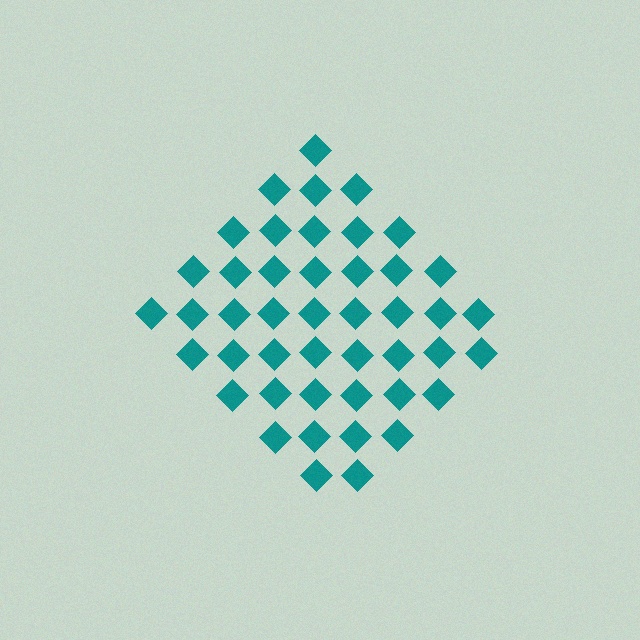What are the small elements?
The small elements are diamonds.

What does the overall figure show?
The overall figure shows a diamond.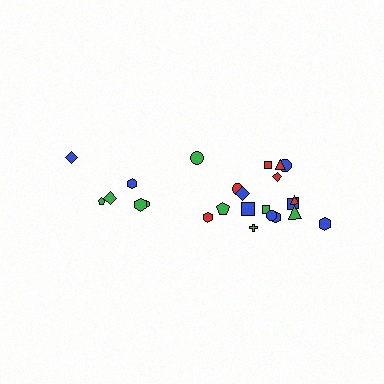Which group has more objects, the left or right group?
The right group.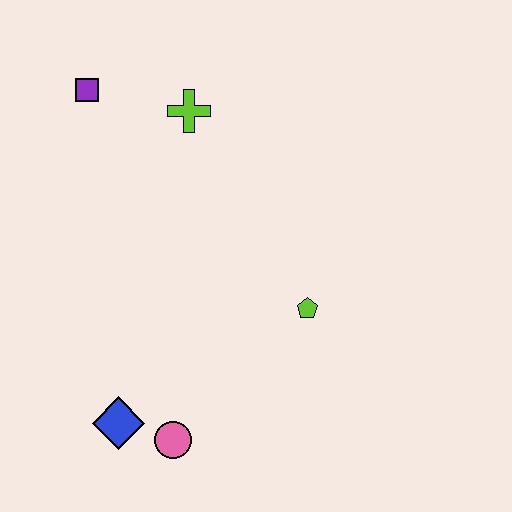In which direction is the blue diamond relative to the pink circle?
The blue diamond is to the left of the pink circle.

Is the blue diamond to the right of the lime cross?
No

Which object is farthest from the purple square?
The pink circle is farthest from the purple square.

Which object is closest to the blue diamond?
The pink circle is closest to the blue diamond.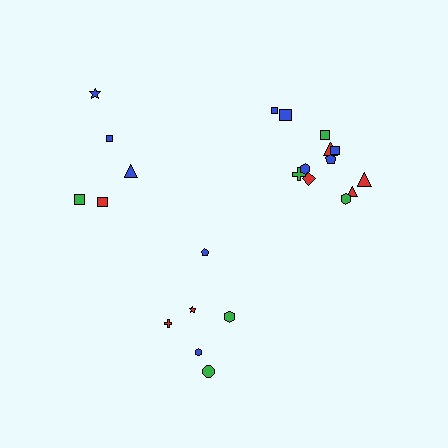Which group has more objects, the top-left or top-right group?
The top-right group.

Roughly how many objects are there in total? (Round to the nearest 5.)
Roughly 25 objects in total.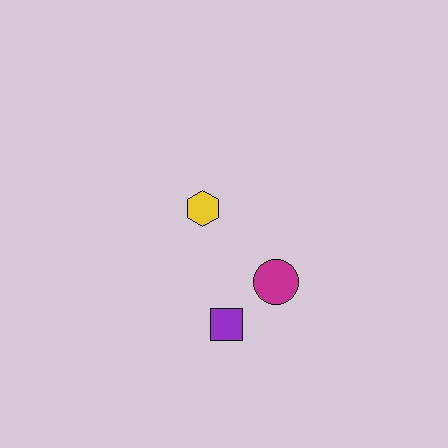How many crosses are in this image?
There are no crosses.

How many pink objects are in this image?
There are no pink objects.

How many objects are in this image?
There are 3 objects.